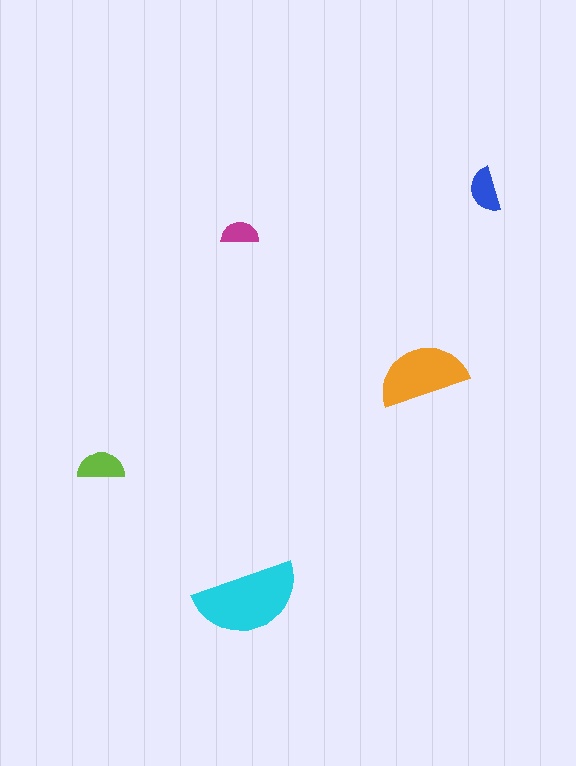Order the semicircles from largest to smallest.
the cyan one, the orange one, the lime one, the blue one, the magenta one.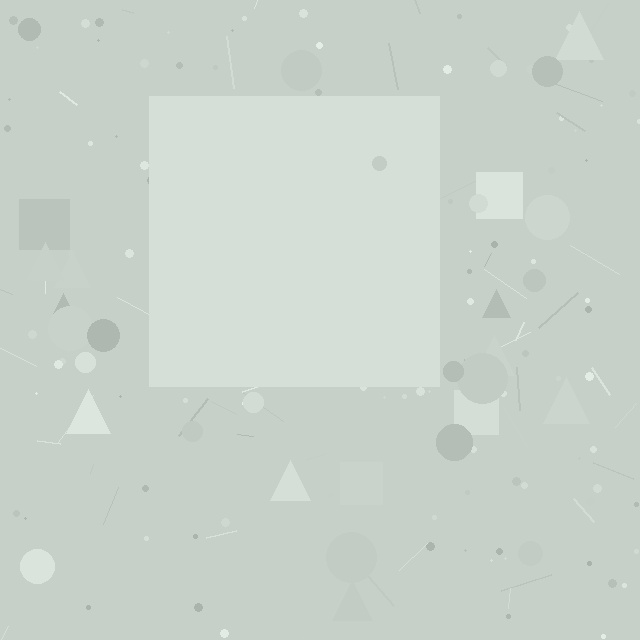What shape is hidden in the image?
A square is hidden in the image.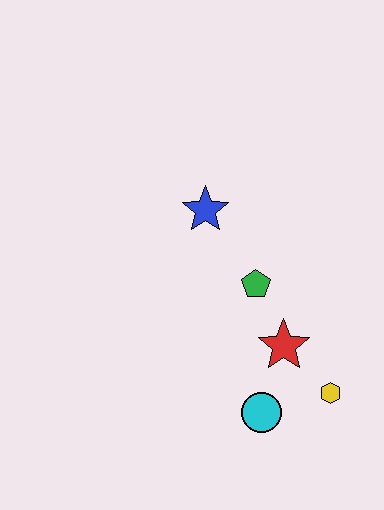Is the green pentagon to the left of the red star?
Yes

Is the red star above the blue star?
No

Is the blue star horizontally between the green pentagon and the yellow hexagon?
No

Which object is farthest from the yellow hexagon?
The blue star is farthest from the yellow hexagon.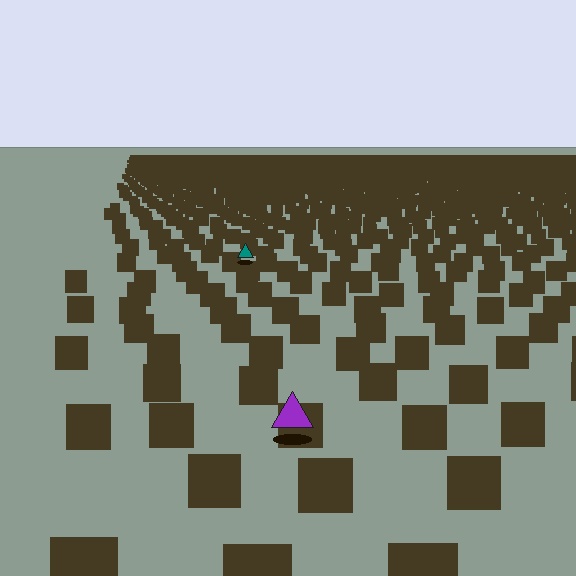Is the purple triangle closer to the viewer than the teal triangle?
Yes. The purple triangle is closer — you can tell from the texture gradient: the ground texture is coarser near it.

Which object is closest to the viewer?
The purple triangle is closest. The texture marks near it are larger and more spread out.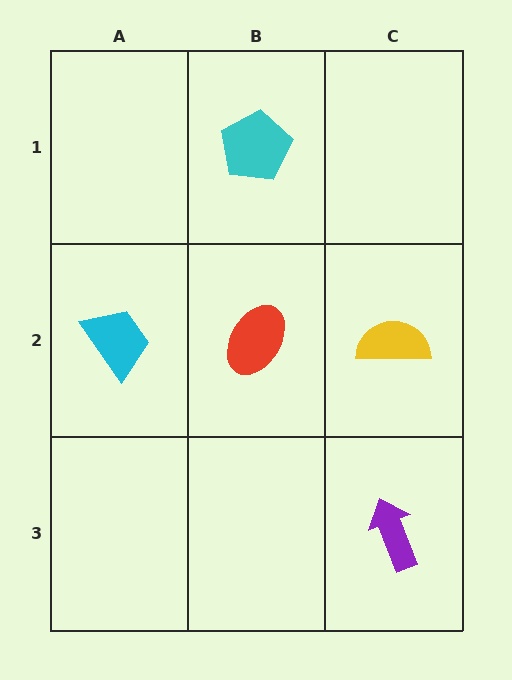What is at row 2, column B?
A red ellipse.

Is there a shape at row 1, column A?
No, that cell is empty.